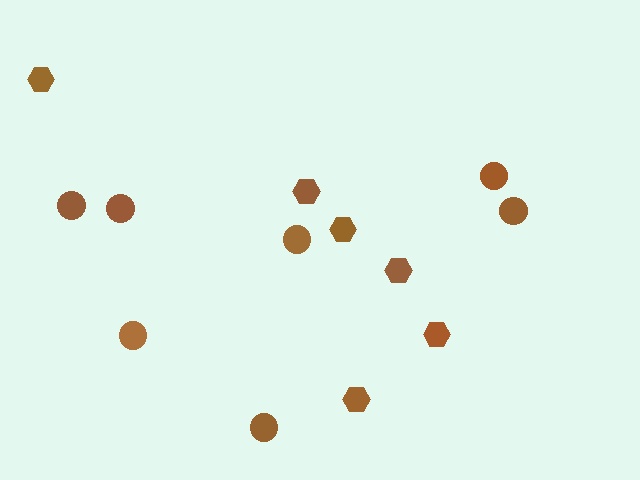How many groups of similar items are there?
There are 2 groups: one group of circles (7) and one group of hexagons (6).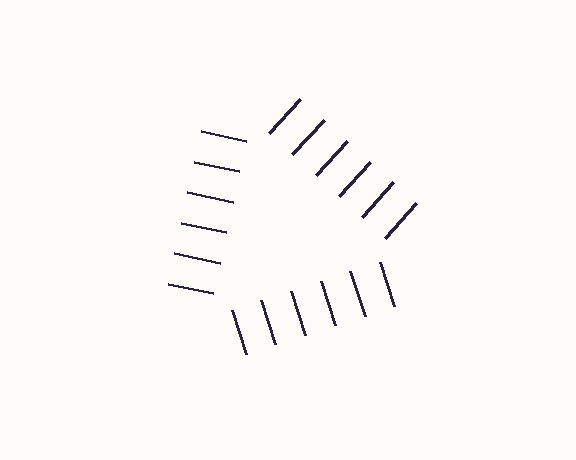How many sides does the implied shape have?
3 sides — the line-ends trace a triangle.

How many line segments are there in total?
18 — 6 along each of the 3 edges.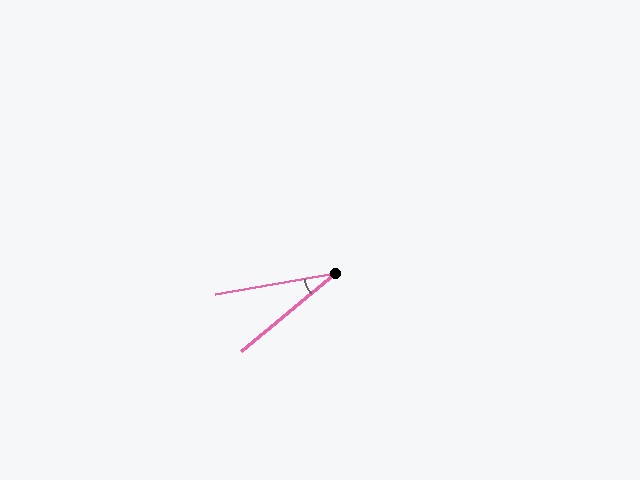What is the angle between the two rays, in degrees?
Approximately 30 degrees.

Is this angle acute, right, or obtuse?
It is acute.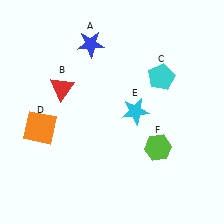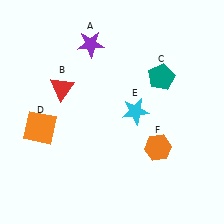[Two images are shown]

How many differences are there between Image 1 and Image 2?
There are 3 differences between the two images.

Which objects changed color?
A changed from blue to purple. C changed from cyan to teal. F changed from lime to orange.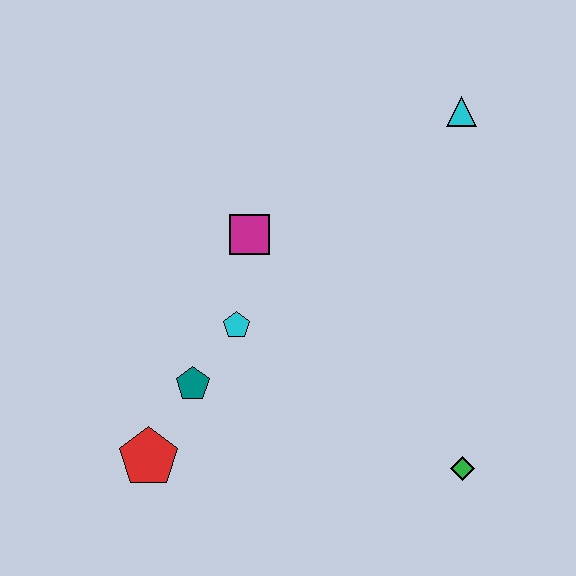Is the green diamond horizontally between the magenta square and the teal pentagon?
No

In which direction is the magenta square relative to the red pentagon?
The magenta square is above the red pentagon.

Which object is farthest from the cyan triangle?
The red pentagon is farthest from the cyan triangle.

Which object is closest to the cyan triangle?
The magenta square is closest to the cyan triangle.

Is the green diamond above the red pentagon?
No